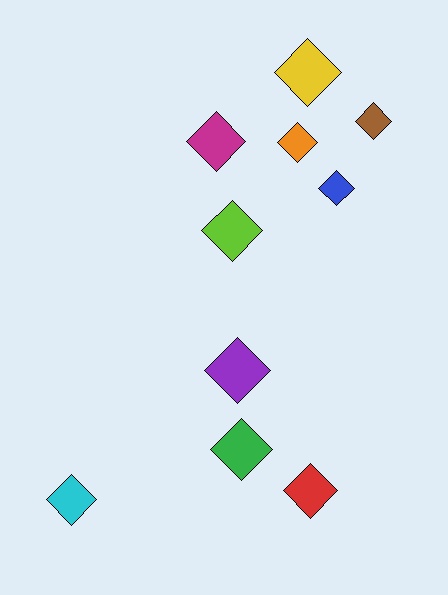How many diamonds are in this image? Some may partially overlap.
There are 10 diamonds.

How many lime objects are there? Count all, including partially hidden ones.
There is 1 lime object.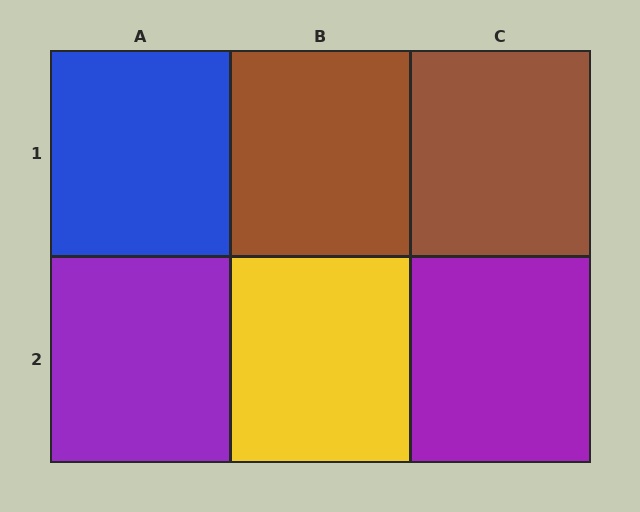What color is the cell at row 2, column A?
Purple.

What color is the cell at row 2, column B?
Yellow.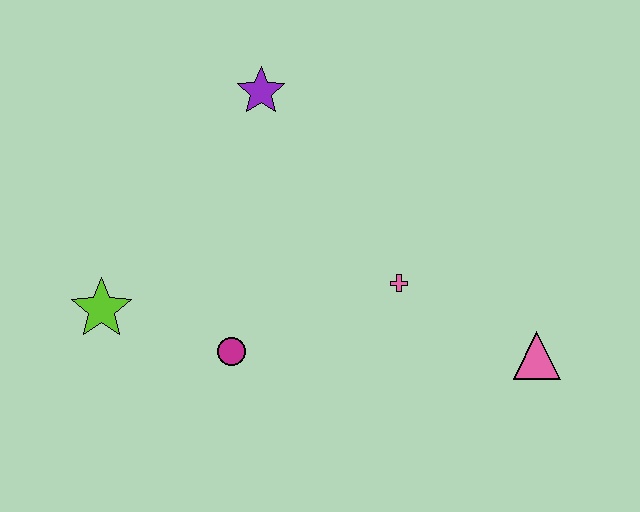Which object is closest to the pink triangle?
The pink cross is closest to the pink triangle.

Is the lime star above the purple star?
No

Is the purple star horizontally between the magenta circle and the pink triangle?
Yes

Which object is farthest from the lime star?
The pink triangle is farthest from the lime star.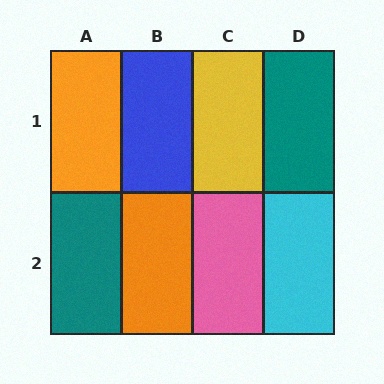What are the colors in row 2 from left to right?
Teal, orange, pink, cyan.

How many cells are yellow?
1 cell is yellow.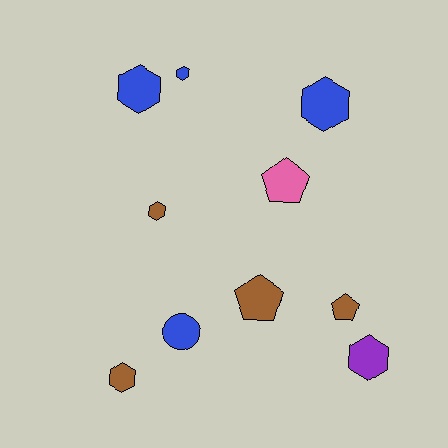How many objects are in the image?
There are 10 objects.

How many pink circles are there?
There are no pink circles.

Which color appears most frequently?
Blue, with 4 objects.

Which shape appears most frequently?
Hexagon, with 6 objects.